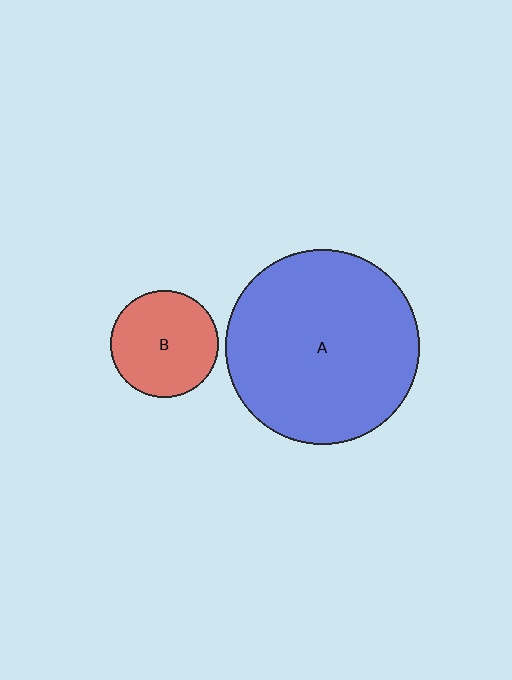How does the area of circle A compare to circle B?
Approximately 3.2 times.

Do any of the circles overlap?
No, none of the circles overlap.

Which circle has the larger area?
Circle A (blue).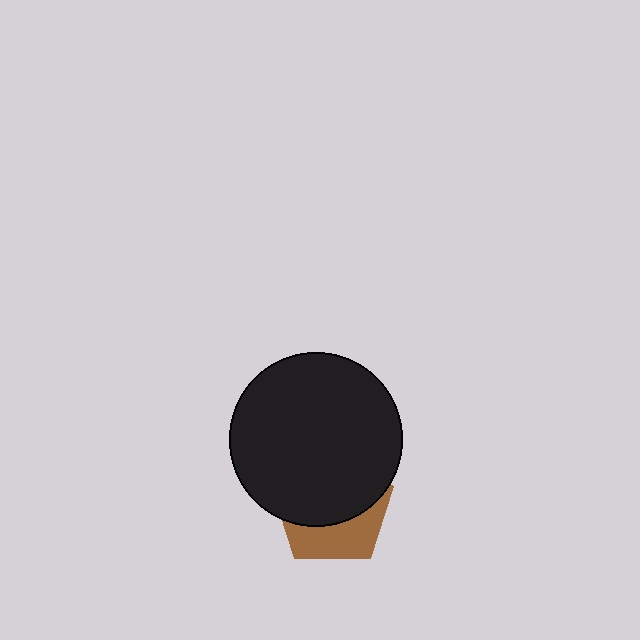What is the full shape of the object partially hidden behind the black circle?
The partially hidden object is a brown pentagon.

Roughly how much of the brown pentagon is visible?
A small part of it is visible (roughly 37%).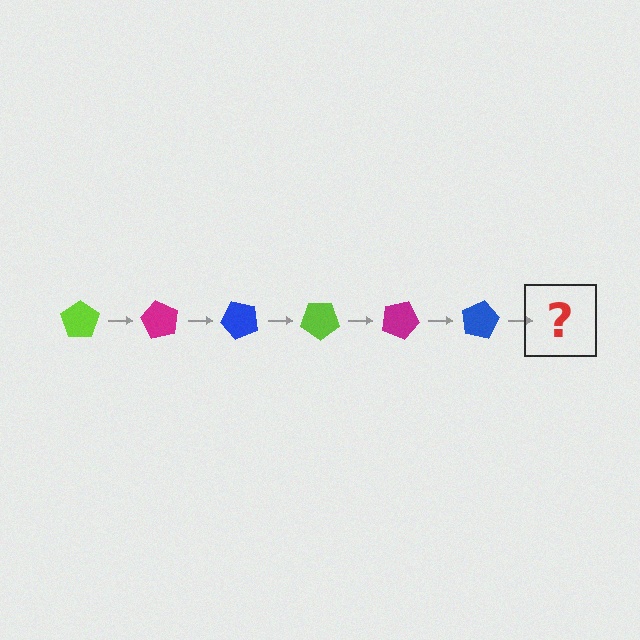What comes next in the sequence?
The next element should be a lime pentagon, rotated 360 degrees from the start.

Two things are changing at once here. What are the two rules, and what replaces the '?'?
The two rules are that it rotates 60 degrees each step and the color cycles through lime, magenta, and blue. The '?' should be a lime pentagon, rotated 360 degrees from the start.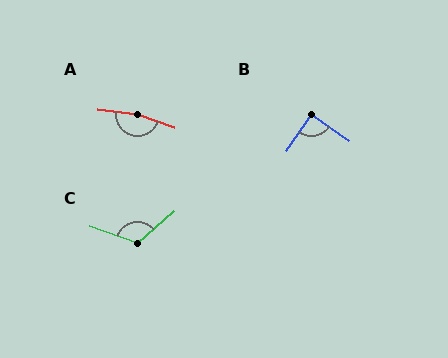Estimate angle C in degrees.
Approximately 119 degrees.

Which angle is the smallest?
B, at approximately 90 degrees.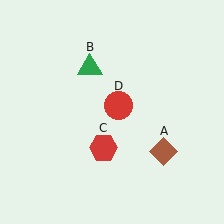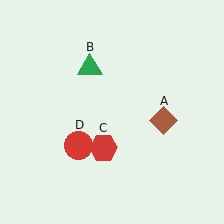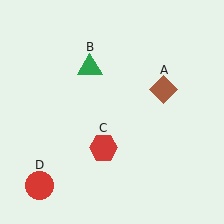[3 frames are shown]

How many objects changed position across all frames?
2 objects changed position: brown diamond (object A), red circle (object D).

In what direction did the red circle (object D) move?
The red circle (object D) moved down and to the left.